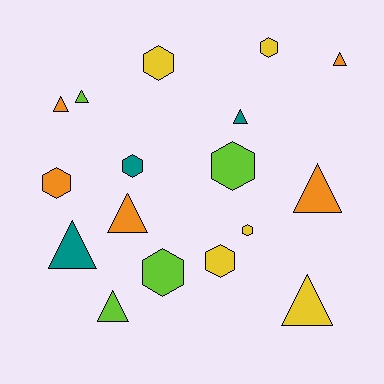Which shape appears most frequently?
Triangle, with 9 objects.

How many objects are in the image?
There are 17 objects.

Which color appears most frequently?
Orange, with 5 objects.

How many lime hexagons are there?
There are 2 lime hexagons.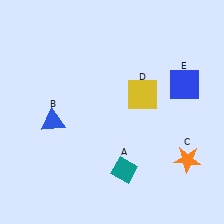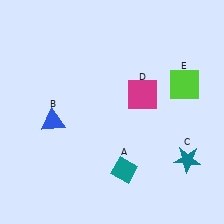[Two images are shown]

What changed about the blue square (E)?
In Image 1, E is blue. In Image 2, it changed to lime.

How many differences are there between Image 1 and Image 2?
There are 3 differences between the two images.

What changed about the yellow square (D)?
In Image 1, D is yellow. In Image 2, it changed to magenta.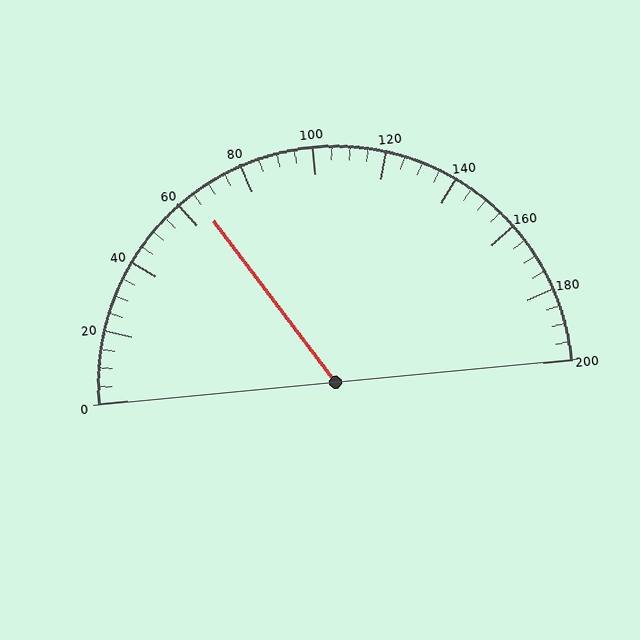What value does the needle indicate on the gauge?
The needle indicates approximately 65.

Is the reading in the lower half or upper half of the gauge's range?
The reading is in the lower half of the range (0 to 200).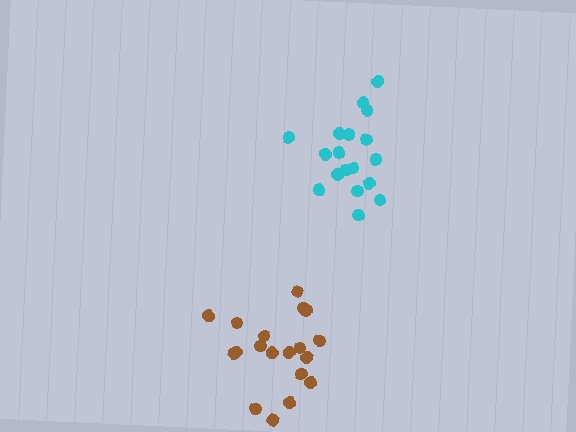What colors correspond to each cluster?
The clusters are colored: cyan, brown.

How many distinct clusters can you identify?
There are 2 distinct clusters.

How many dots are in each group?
Group 1: 18 dots, Group 2: 19 dots (37 total).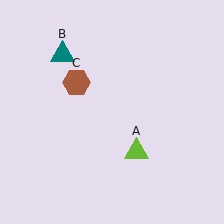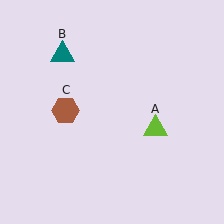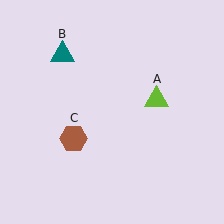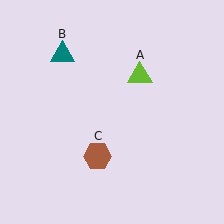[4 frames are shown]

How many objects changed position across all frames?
2 objects changed position: lime triangle (object A), brown hexagon (object C).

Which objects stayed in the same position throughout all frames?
Teal triangle (object B) remained stationary.